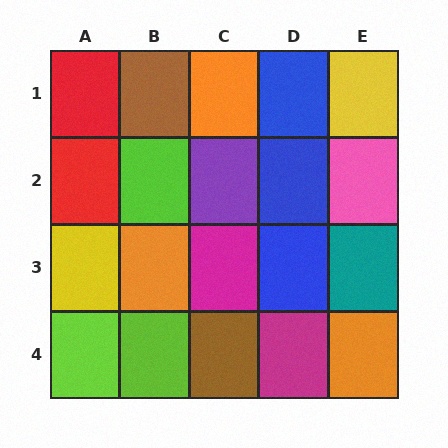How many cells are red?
2 cells are red.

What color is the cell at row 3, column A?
Yellow.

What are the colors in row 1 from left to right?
Red, brown, orange, blue, yellow.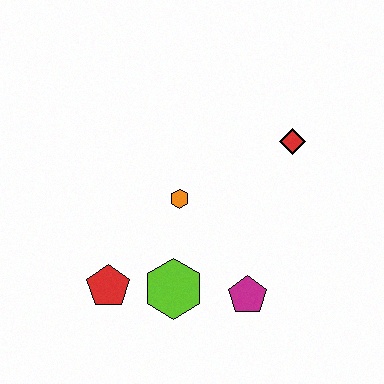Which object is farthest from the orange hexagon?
The red diamond is farthest from the orange hexagon.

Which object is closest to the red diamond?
The orange hexagon is closest to the red diamond.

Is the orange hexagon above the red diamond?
No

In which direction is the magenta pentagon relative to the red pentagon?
The magenta pentagon is to the right of the red pentagon.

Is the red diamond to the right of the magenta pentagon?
Yes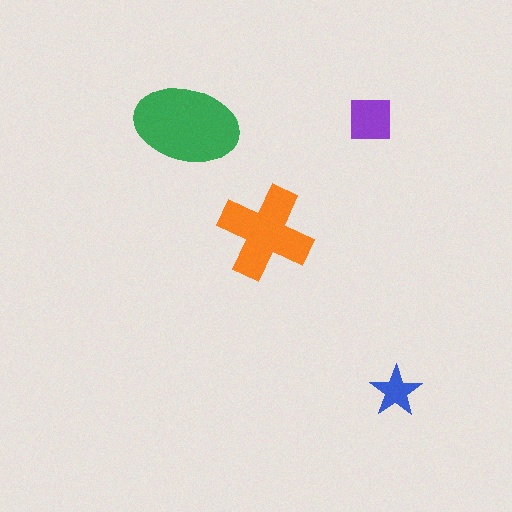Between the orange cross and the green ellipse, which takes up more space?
The green ellipse.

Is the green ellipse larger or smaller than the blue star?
Larger.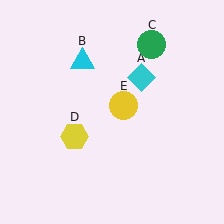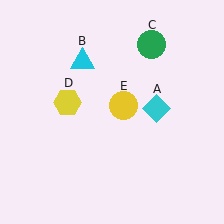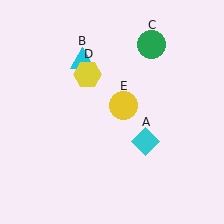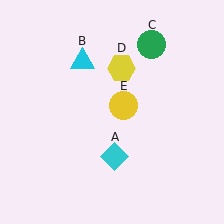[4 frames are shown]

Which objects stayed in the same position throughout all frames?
Cyan triangle (object B) and green circle (object C) and yellow circle (object E) remained stationary.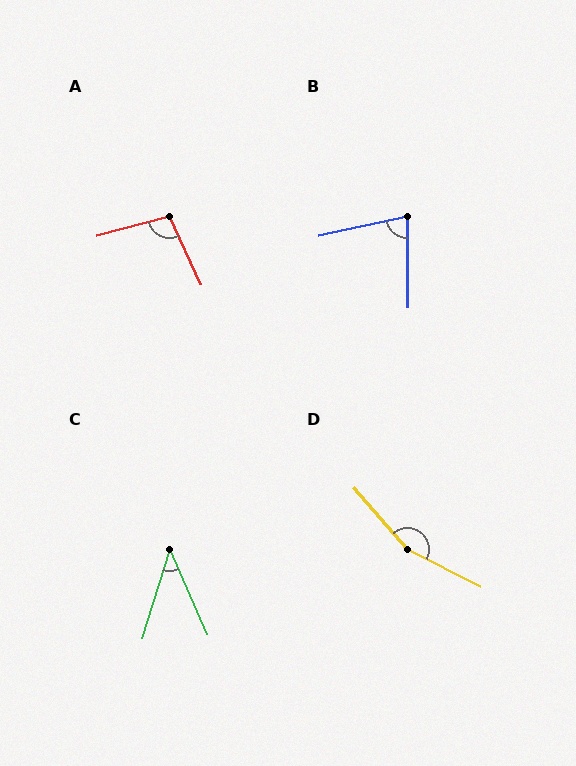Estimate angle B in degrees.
Approximately 79 degrees.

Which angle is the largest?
D, at approximately 157 degrees.